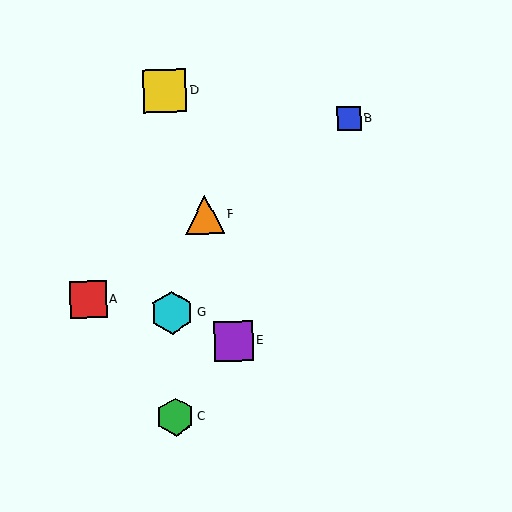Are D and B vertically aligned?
No, D is at x≈165 and B is at x≈349.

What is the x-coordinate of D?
Object D is at x≈165.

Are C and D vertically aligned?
Yes, both are at x≈175.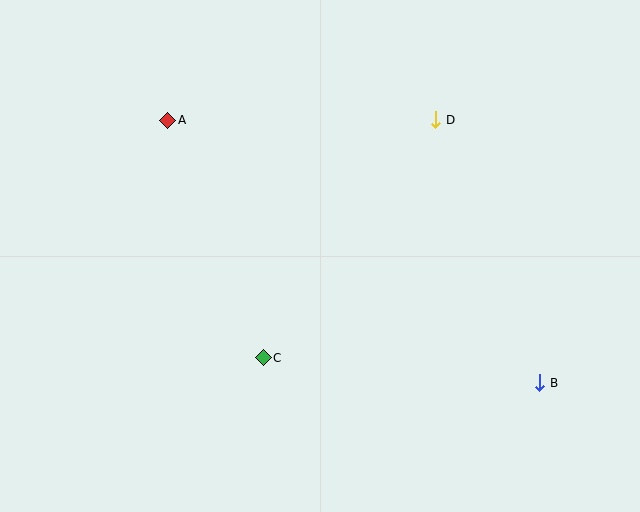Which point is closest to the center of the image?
Point C at (263, 358) is closest to the center.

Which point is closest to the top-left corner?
Point A is closest to the top-left corner.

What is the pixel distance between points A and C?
The distance between A and C is 256 pixels.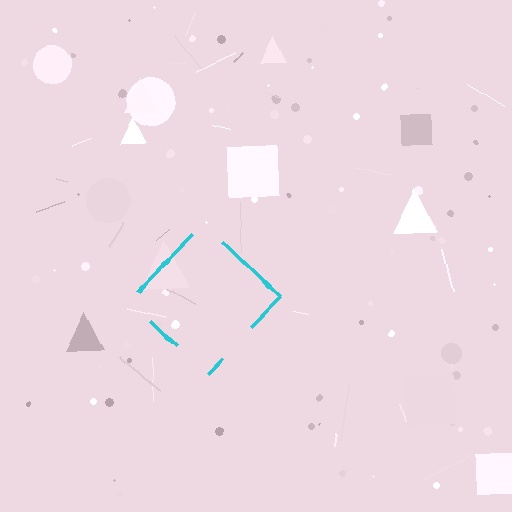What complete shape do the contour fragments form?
The contour fragments form a diamond.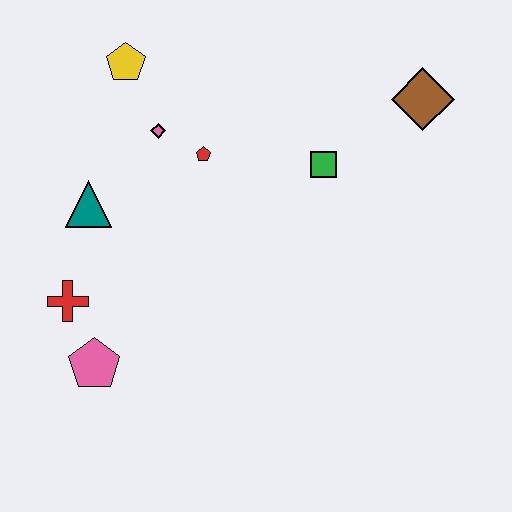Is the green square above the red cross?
Yes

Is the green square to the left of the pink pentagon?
No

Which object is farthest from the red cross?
The brown diamond is farthest from the red cross.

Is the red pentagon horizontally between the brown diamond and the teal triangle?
Yes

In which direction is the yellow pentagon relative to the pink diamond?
The yellow pentagon is above the pink diamond.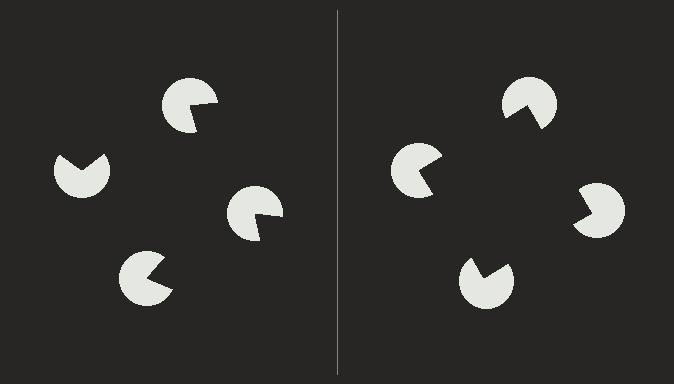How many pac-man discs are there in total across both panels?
8 — 4 on each side.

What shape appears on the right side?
An illusory square.